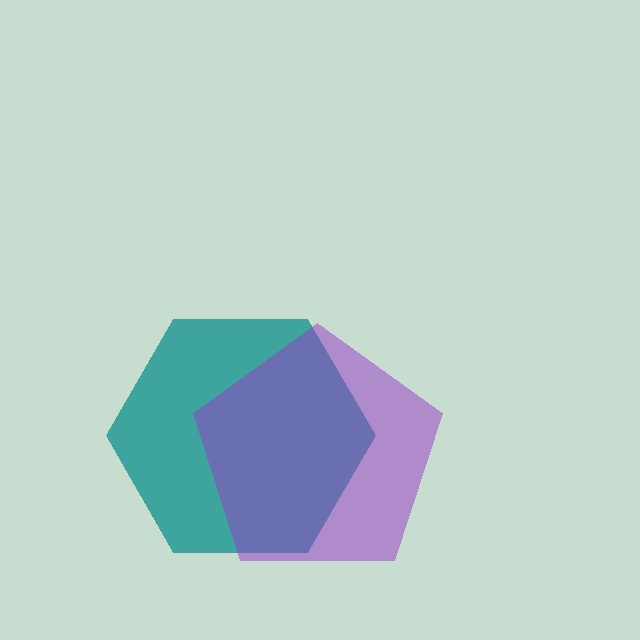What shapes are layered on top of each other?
The layered shapes are: a teal hexagon, a purple pentagon.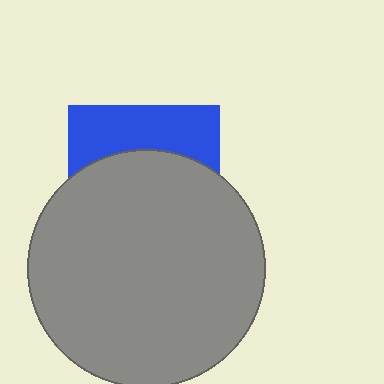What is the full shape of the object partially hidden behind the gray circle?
The partially hidden object is a blue square.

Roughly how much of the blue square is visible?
A small part of it is visible (roughly 34%).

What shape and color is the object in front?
The object in front is a gray circle.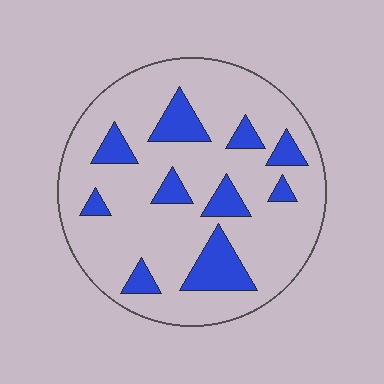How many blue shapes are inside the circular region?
10.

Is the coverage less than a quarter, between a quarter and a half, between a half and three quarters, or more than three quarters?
Less than a quarter.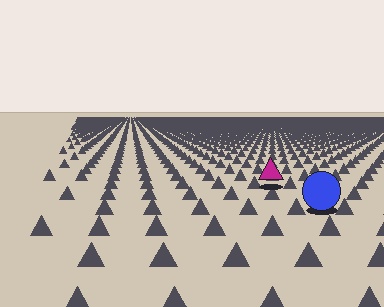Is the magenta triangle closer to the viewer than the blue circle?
No. The blue circle is closer — you can tell from the texture gradient: the ground texture is coarser near it.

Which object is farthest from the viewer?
The magenta triangle is farthest from the viewer. It appears smaller and the ground texture around it is denser.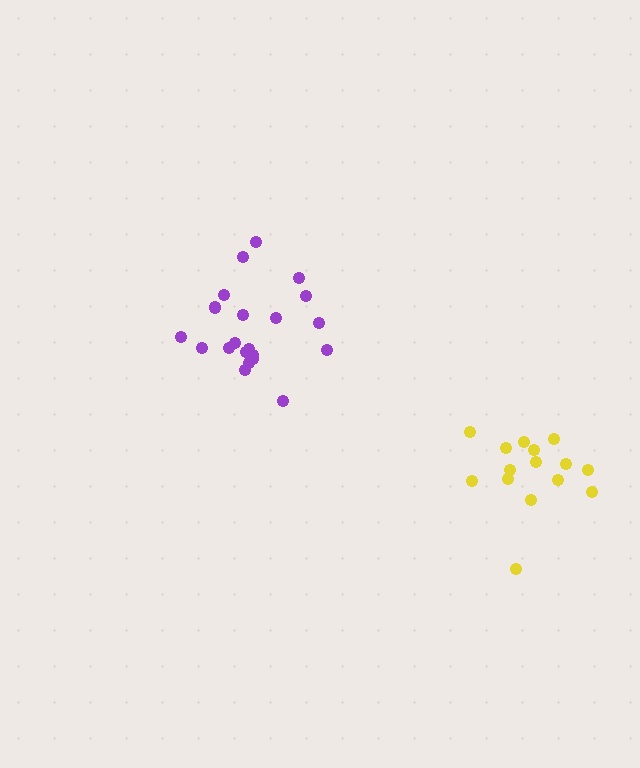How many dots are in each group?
Group 1: 15 dots, Group 2: 21 dots (36 total).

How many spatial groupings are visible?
There are 2 spatial groupings.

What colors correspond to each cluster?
The clusters are colored: yellow, purple.